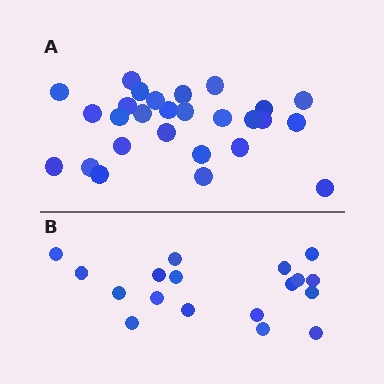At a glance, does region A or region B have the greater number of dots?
Region A (the top region) has more dots.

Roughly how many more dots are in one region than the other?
Region A has roughly 8 or so more dots than region B.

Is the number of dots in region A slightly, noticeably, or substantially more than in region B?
Region A has substantially more. The ratio is roughly 1.5 to 1.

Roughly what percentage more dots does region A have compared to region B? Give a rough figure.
About 50% more.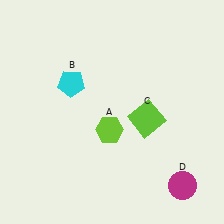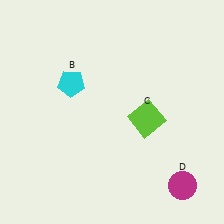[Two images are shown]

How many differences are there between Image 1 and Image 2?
There is 1 difference between the two images.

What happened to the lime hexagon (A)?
The lime hexagon (A) was removed in Image 2. It was in the bottom-left area of Image 1.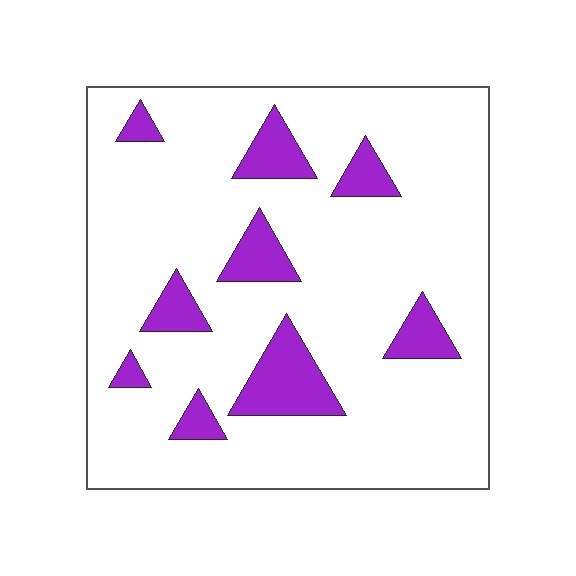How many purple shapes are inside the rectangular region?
9.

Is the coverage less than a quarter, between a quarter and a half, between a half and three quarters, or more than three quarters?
Less than a quarter.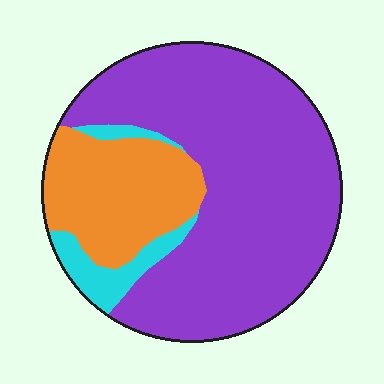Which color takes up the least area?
Cyan, at roughly 10%.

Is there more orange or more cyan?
Orange.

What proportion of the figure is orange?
Orange takes up about one quarter (1/4) of the figure.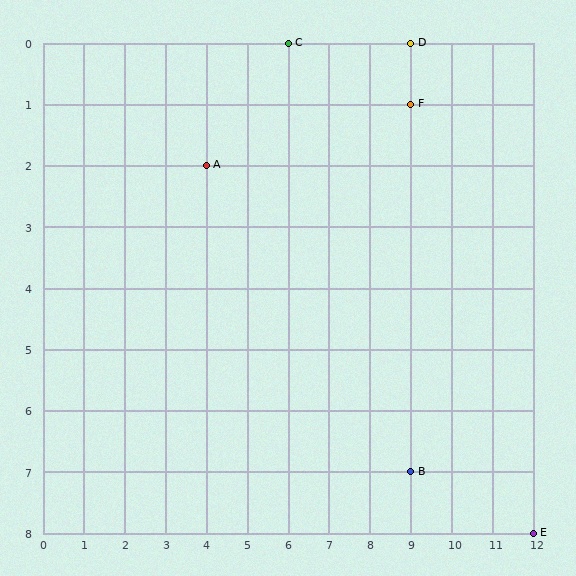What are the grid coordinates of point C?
Point C is at grid coordinates (6, 0).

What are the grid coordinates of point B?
Point B is at grid coordinates (9, 7).